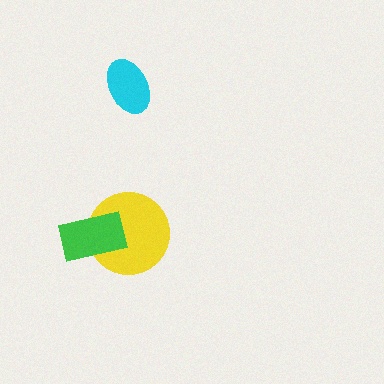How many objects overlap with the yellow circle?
1 object overlaps with the yellow circle.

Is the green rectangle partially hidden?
No, no other shape covers it.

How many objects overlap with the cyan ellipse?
0 objects overlap with the cyan ellipse.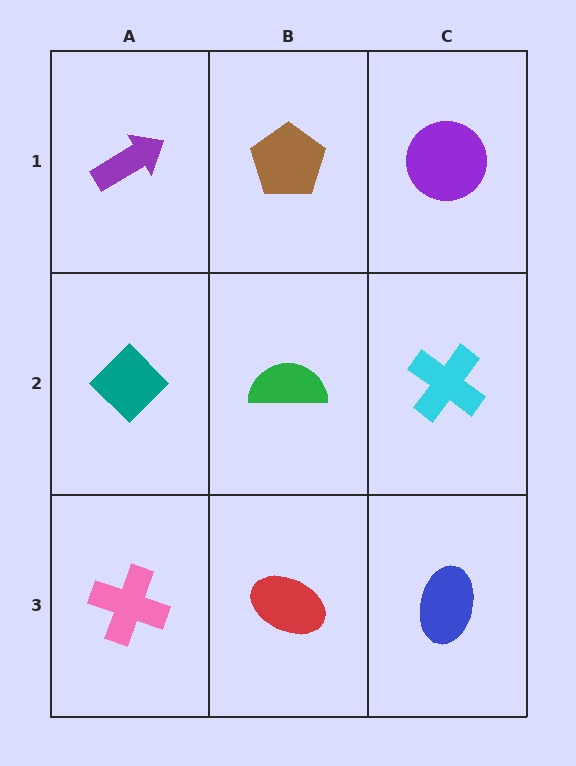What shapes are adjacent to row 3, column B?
A green semicircle (row 2, column B), a pink cross (row 3, column A), a blue ellipse (row 3, column C).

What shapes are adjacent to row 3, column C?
A cyan cross (row 2, column C), a red ellipse (row 3, column B).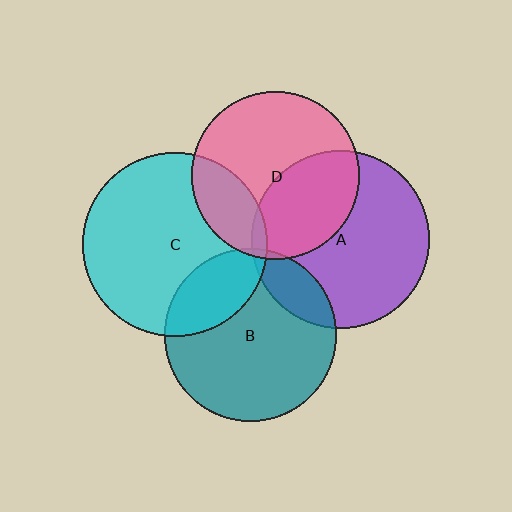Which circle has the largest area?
Circle C (cyan).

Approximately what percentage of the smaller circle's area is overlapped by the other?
Approximately 20%.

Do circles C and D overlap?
Yes.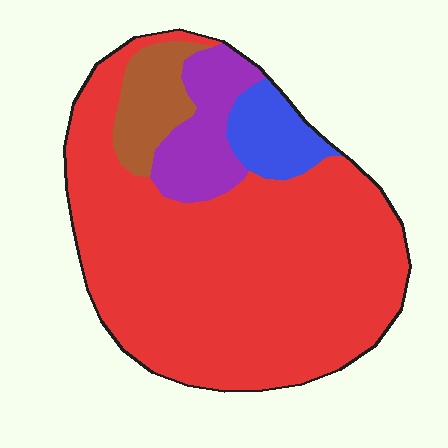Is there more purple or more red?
Red.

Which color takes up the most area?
Red, at roughly 75%.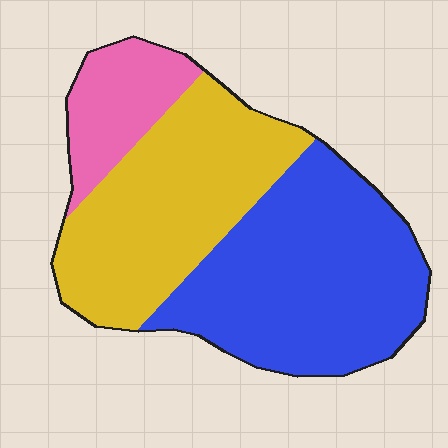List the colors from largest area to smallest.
From largest to smallest: blue, yellow, pink.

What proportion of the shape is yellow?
Yellow takes up between a quarter and a half of the shape.